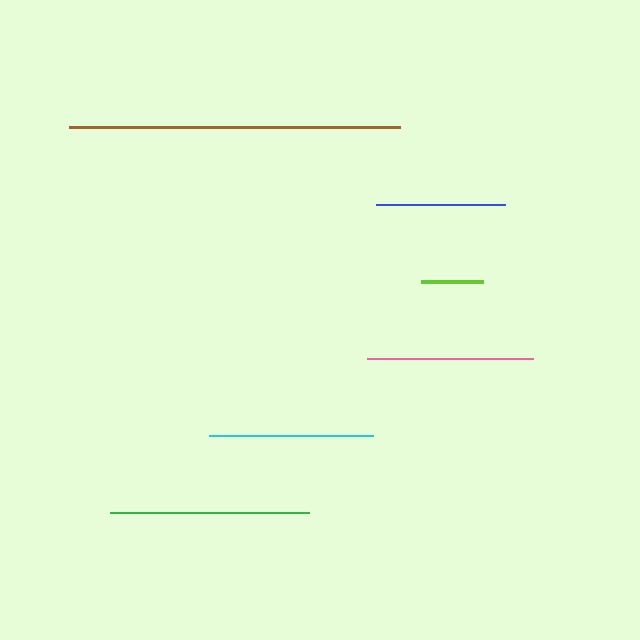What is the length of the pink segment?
The pink segment is approximately 166 pixels long.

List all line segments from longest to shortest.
From longest to shortest: brown, green, pink, cyan, blue, lime.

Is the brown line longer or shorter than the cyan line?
The brown line is longer than the cyan line.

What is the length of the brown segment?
The brown segment is approximately 331 pixels long.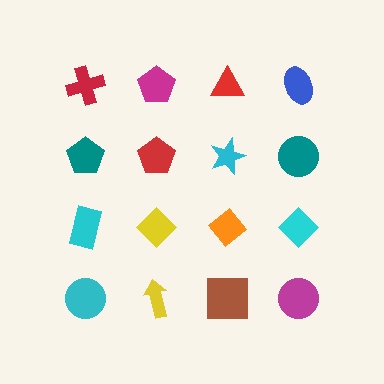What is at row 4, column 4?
A magenta circle.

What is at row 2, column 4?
A teal circle.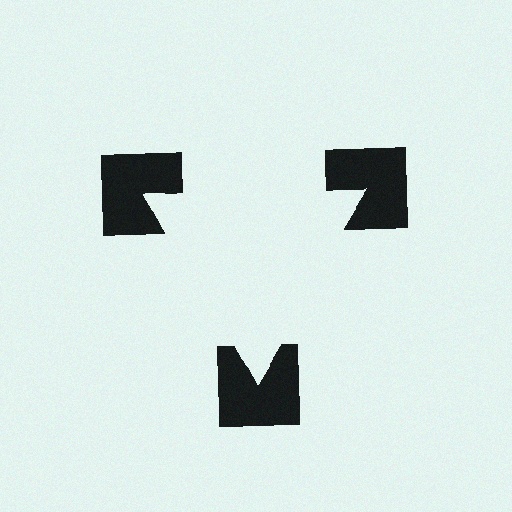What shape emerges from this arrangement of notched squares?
An illusory triangle — its edges are inferred from the aligned wedge cuts in the notched squares, not physically drawn.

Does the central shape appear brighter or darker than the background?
It typically appears slightly brighter than the background, even though no actual brightness change is drawn.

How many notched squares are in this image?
There are 3 — one at each vertex of the illusory triangle.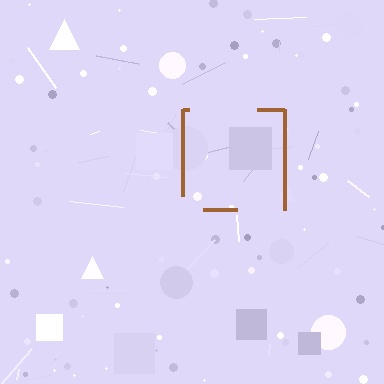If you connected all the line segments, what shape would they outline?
They would outline a square.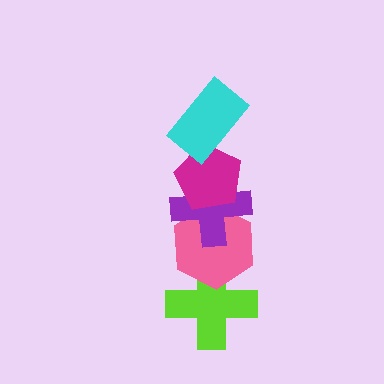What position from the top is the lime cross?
The lime cross is 5th from the top.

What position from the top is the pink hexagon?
The pink hexagon is 4th from the top.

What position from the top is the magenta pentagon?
The magenta pentagon is 2nd from the top.